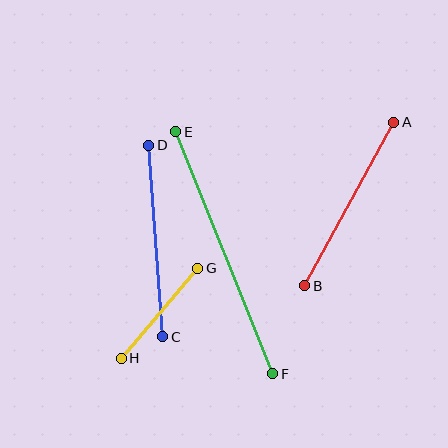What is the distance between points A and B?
The distance is approximately 186 pixels.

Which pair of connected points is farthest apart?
Points E and F are farthest apart.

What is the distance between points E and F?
The distance is approximately 261 pixels.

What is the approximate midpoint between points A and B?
The midpoint is at approximately (349, 204) pixels.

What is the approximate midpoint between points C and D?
The midpoint is at approximately (156, 241) pixels.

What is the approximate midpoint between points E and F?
The midpoint is at approximately (224, 253) pixels.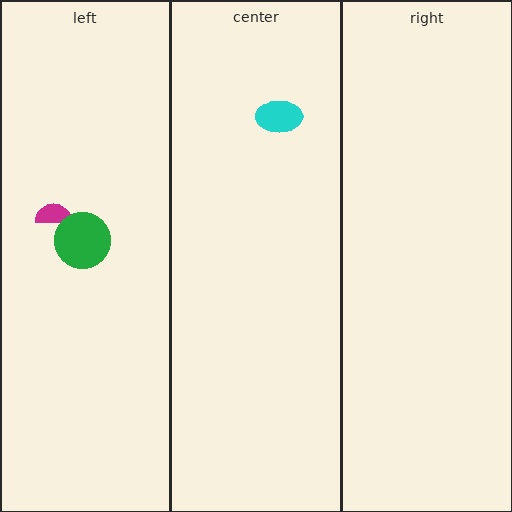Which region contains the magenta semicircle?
The left region.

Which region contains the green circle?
The left region.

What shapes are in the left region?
The magenta semicircle, the green circle.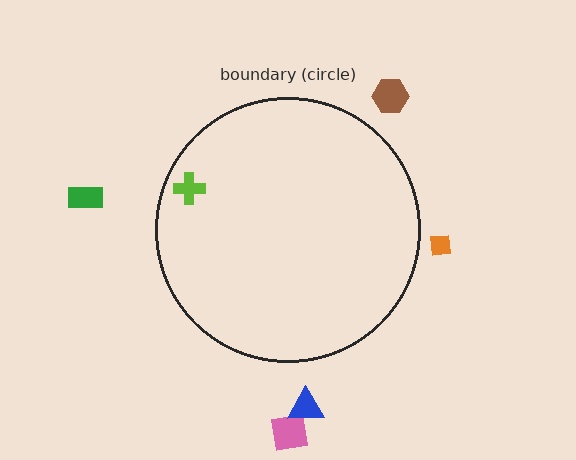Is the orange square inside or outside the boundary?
Outside.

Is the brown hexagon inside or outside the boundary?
Outside.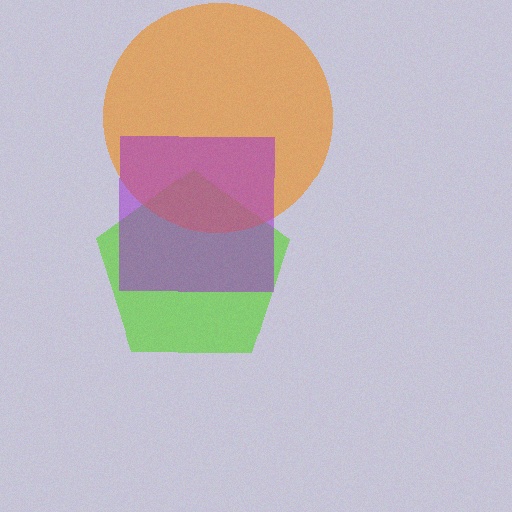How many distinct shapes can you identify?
There are 3 distinct shapes: a lime pentagon, an orange circle, a purple square.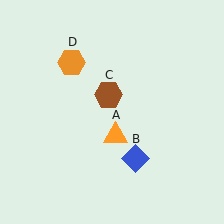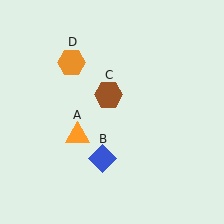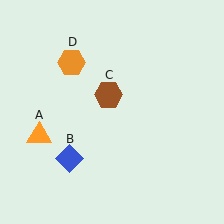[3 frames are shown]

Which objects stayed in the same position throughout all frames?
Brown hexagon (object C) and orange hexagon (object D) remained stationary.